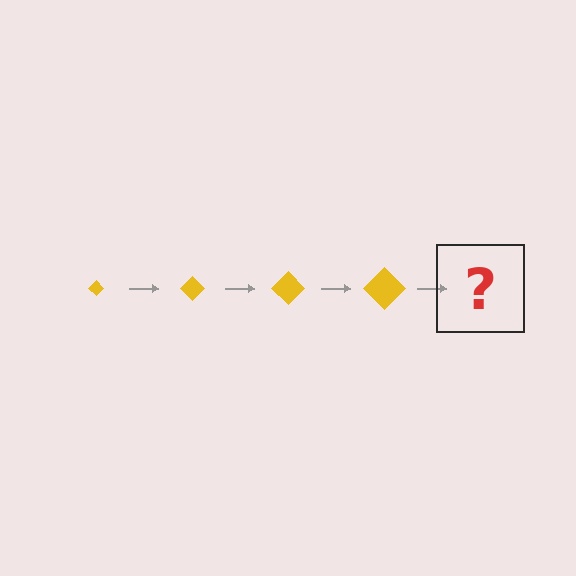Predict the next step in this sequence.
The next step is a yellow diamond, larger than the previous one.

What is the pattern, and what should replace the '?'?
The pattern is that the diamond gets progressively larger each step. The '?' should be a yellow diamond, larger than the previous one.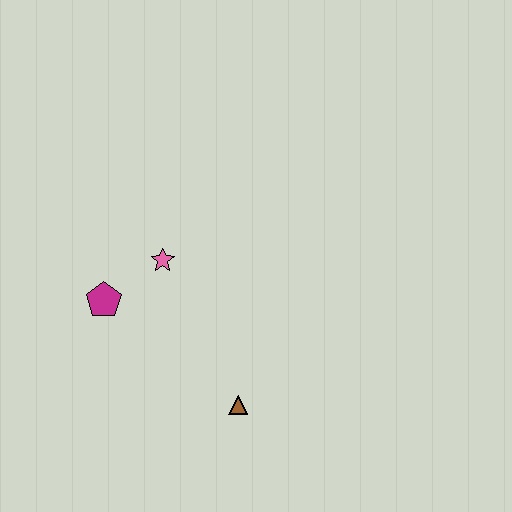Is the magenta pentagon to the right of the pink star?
No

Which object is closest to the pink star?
The magenta pentagon is closest to the pink star.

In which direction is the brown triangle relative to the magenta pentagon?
The brown triangle is to the right of the magenta pentagon.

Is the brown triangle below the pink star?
Yes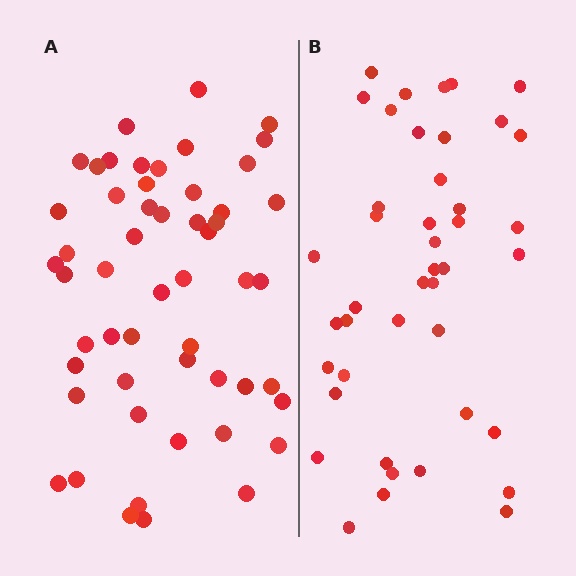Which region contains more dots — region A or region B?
Region A (the left region) has more dots.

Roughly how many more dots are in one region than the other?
Region A has roughly 10 or so more dots than region B.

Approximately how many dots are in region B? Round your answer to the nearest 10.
About 40 dots. (The exact count is 43, which rounds to 40.)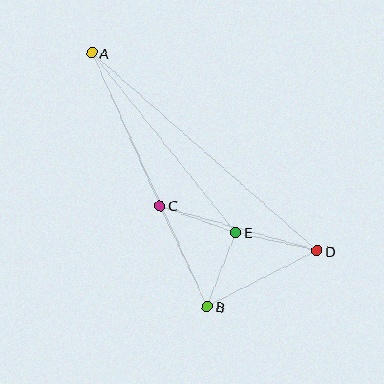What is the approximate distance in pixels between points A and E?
The distance between A and E is approximately 230 pixels.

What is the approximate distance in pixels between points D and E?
The distance between D and E is approximately 83 pixels.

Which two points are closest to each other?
Points B and E are closest to each other.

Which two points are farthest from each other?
Points A and D are farthest from each other.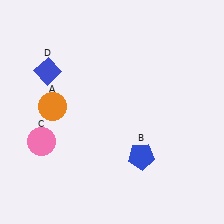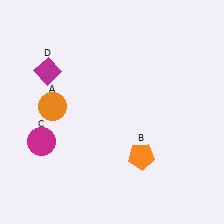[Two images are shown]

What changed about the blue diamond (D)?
In Image 1, D is blue. In Image 2, it changed to magenta.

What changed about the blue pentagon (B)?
In Image 1, B is blue. In Image 2, it changed to orange.